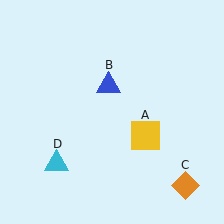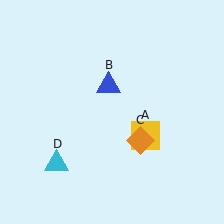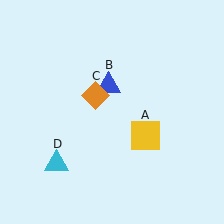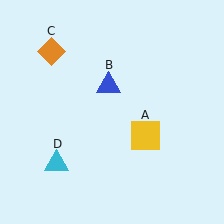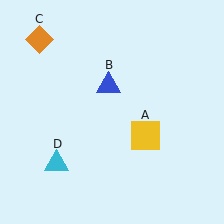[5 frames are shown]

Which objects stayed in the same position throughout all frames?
Yellow square (object A) and blue triangle (object B) and cyan triangle (object D) remained stationary.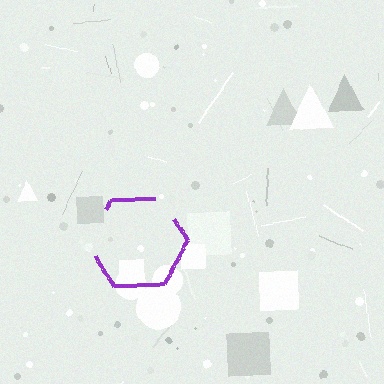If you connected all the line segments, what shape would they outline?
They would outline a hexagon.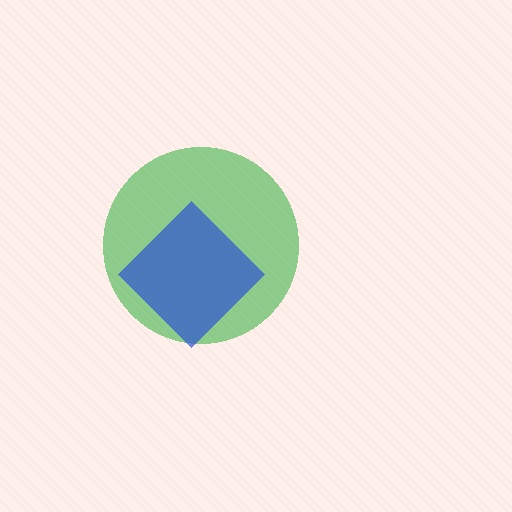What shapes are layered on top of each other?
The layered shapes are: a green circle, a blue diamond.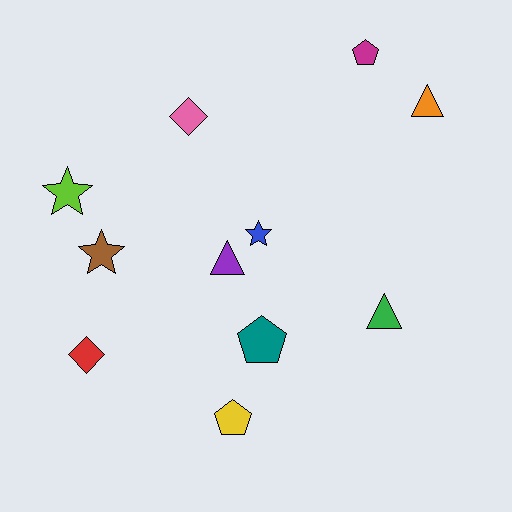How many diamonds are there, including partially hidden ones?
There are 2 diamonds.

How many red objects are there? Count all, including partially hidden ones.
There is 1 red object.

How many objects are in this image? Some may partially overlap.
There are 11 objects.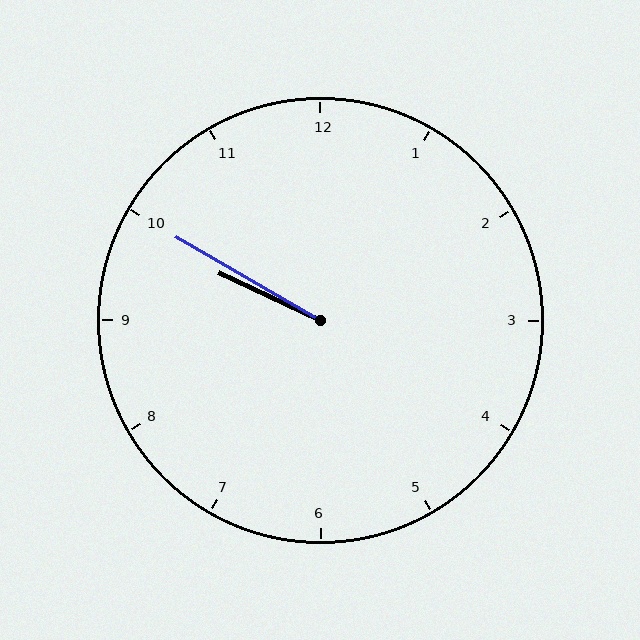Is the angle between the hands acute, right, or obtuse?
It is acute.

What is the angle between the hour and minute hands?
Approximately 5 degrees.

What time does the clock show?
9:50.